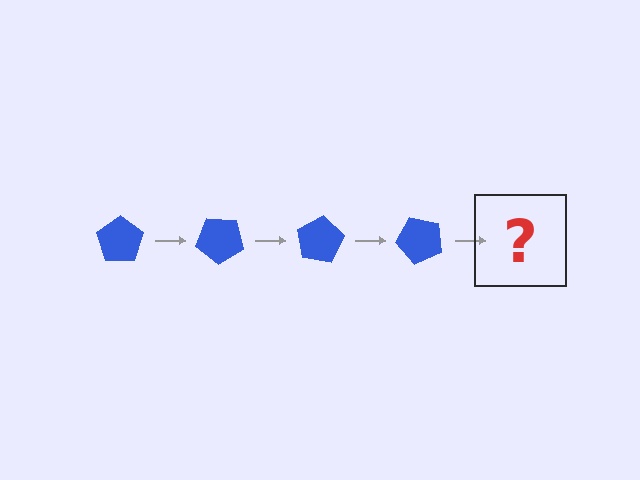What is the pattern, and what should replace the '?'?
The pattern is that the pentagon rotates 40 degrees each step. The '?' should be a blue pentagon rotated 160 degrees.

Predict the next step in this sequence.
The next step is a blue pentagon rotated 160 degrees.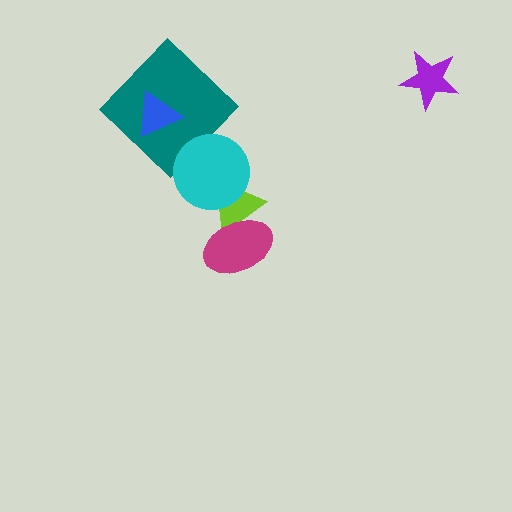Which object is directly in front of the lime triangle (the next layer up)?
The magenta ellipse is directly in front of the lime triangle.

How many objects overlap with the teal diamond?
2 objects overlap with the teal diamond.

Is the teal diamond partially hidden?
Yes, it is partially covered by another shape.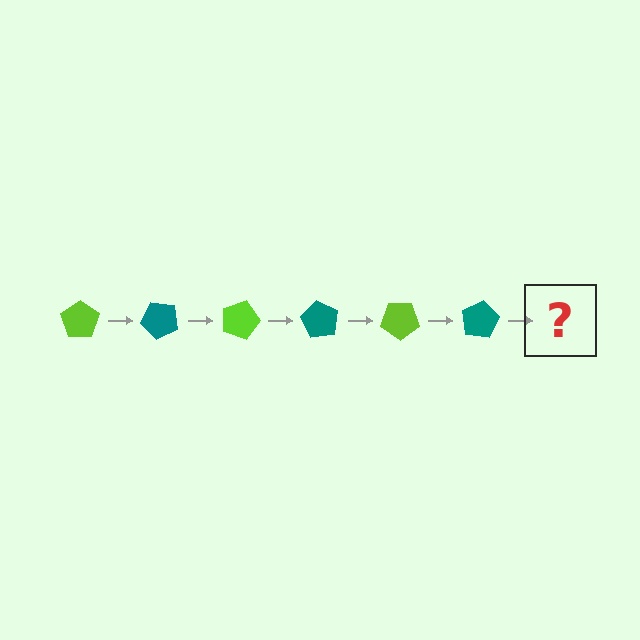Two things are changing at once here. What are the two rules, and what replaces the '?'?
The two rules are that it rotates 45 degrees each step and the color cycles through lime and teal. The '?' should be a lime pentagon, rotated 270 degrees from the start.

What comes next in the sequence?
The next element should be a lime pentagon, rotated 270 degrees from the start.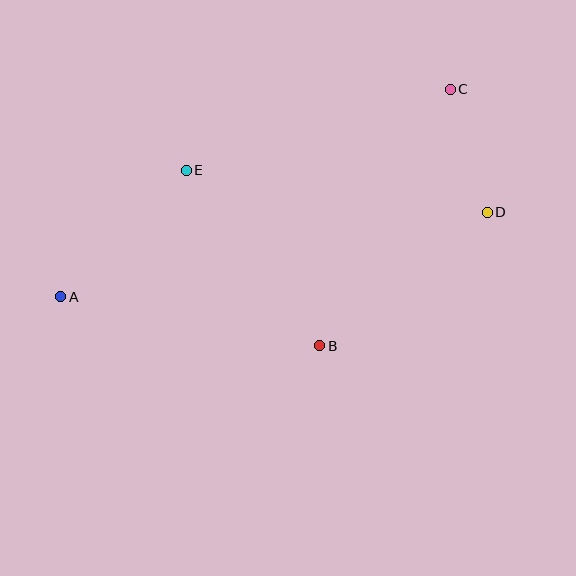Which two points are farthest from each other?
Points A and C are farthest from each other.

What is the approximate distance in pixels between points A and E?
The distance between A and E is approximately 178 pixels.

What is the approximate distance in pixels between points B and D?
The distance between B and D is approximately 214 pixels.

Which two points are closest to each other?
Points C and D are closest to each other.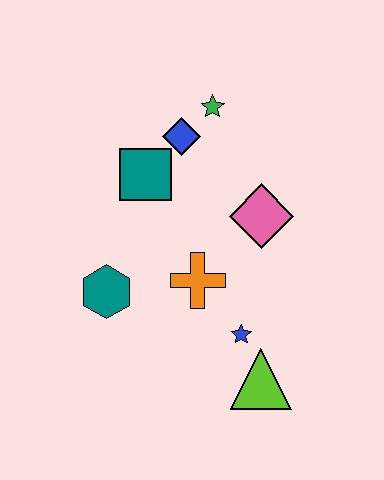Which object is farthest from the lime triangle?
The green star is farthest from the lime triangle.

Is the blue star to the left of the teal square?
No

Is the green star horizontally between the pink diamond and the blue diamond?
Yes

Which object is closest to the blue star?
The lime triangle is closest to the blue star.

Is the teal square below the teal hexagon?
No